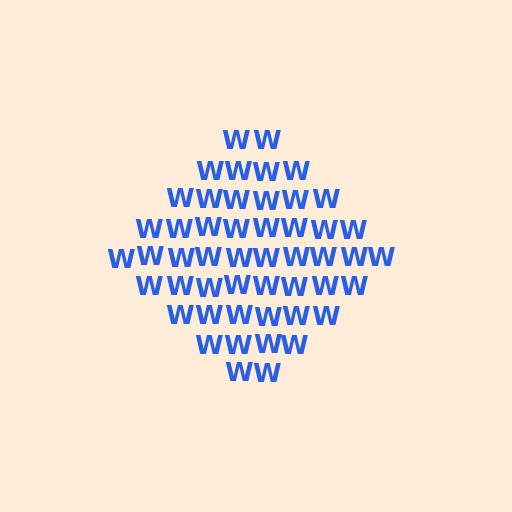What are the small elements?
The small elements are letter W's.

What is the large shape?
The large shape is a diamond.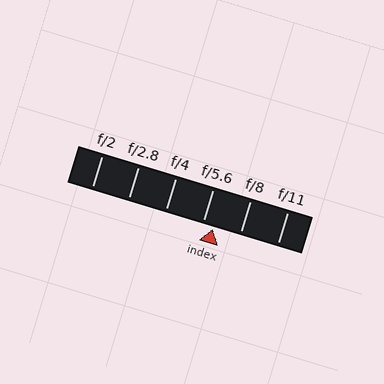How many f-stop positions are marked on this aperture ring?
There are 6 f-stop positions marked.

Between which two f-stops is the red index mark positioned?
The index mark is between f/5.6 and f/8.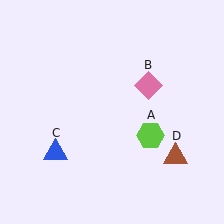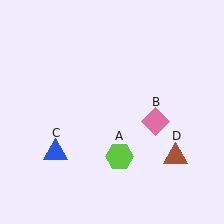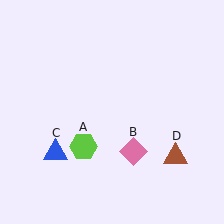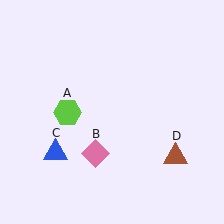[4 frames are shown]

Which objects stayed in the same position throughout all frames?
Blue triangle (object C) and brown triangle (object D) remained stationary.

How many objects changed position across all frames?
2 objects changed position: lime hexagon (object A), pink diamond (object B).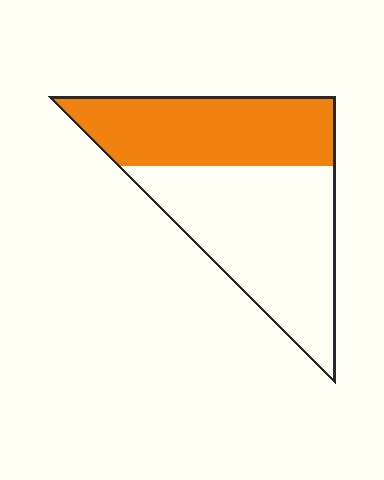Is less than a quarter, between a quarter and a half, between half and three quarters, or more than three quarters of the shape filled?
Between a quarter and a half.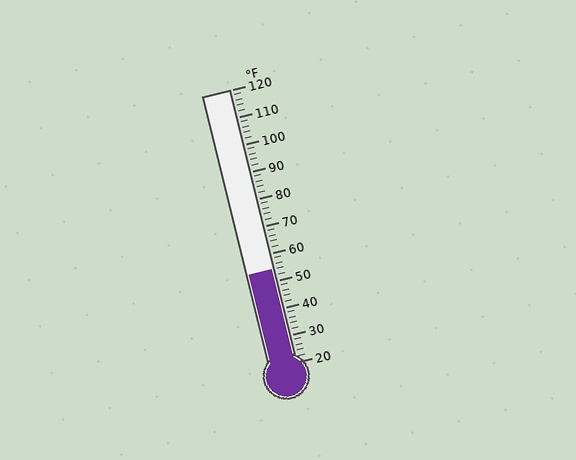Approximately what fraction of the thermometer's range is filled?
The thermometer is filled to approximately 35% of its range.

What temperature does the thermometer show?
The thermometer shows approximately 54°F.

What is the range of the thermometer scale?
The thermometer scale ranges from 20°F to 120°F.